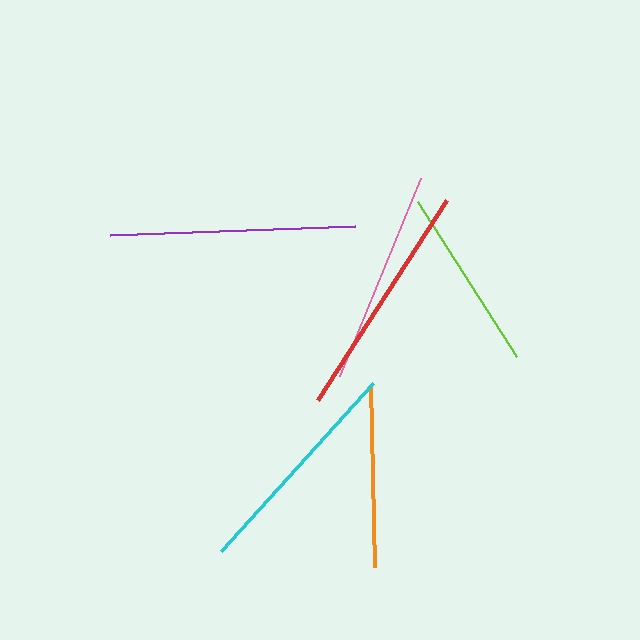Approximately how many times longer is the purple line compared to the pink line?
The purple line is approximately 1.1 times the length of the pink line.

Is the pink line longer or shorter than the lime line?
The pink line is longer than the lime line.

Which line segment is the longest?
The purple line is the longest at approximately 245 pixels.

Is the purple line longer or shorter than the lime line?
The purple line is longer than the lime line.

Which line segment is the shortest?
The orange line is the shortest at approximately 182 pixels.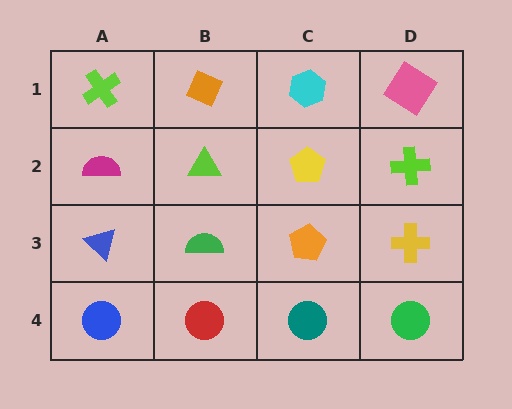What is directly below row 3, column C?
A teal circle.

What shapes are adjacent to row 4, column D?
A yellow cross (row 3, column D), a teal circle (row 4, column C).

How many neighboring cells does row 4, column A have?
2.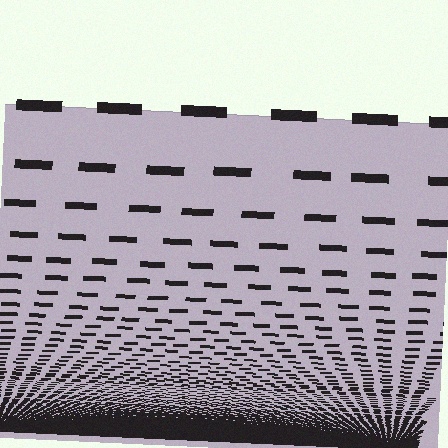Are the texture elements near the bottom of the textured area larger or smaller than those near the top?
Smaller. The gradient is inverted — elements near the bottom are smaller and denser.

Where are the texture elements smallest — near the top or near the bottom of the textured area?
Near the bottom.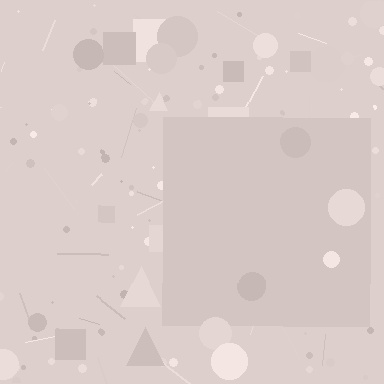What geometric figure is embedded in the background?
A square is embedded in the background.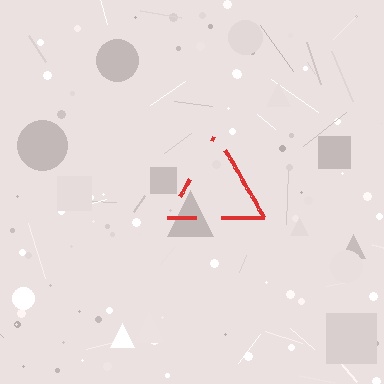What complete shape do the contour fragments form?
The contour fragments form a triangle.